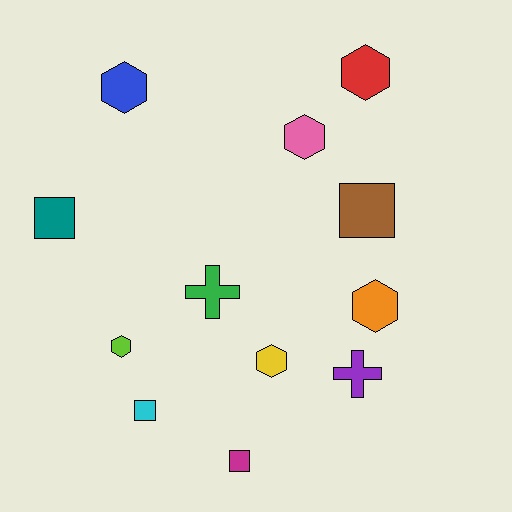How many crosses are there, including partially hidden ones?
There are 2 crosses.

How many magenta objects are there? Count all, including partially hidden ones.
There is 1 magenta object.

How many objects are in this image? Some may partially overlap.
There are 12 objects.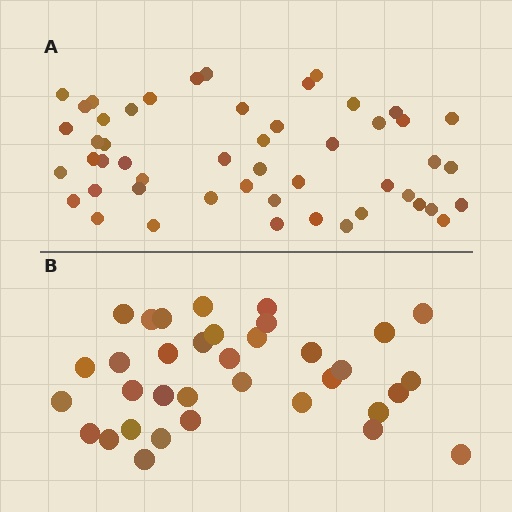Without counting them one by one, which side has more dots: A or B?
Region A (the top region) has more dots.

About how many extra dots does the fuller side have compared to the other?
Region A has approximately 15 more dots than region B.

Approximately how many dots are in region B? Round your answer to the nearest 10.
About 40 dots. (The exact count is 35, which rounds to 40.)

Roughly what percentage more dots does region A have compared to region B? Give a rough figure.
About 45% more.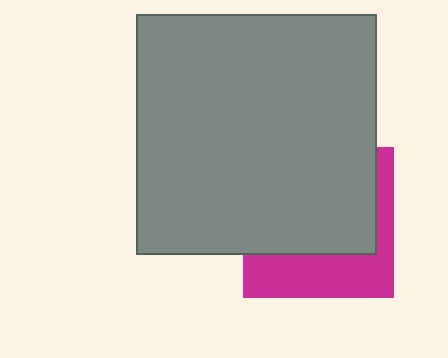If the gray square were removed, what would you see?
You would see the complete magenta square.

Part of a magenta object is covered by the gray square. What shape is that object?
It is a square.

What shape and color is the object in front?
The object in front is a gray square.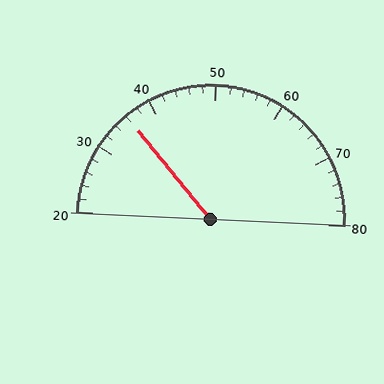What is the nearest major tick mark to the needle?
The nearest major tick mark is 40.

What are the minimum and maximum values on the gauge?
The gauge ranges from 20 to 80.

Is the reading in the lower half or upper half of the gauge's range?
The reading is in the lower half of the range (20 to 80).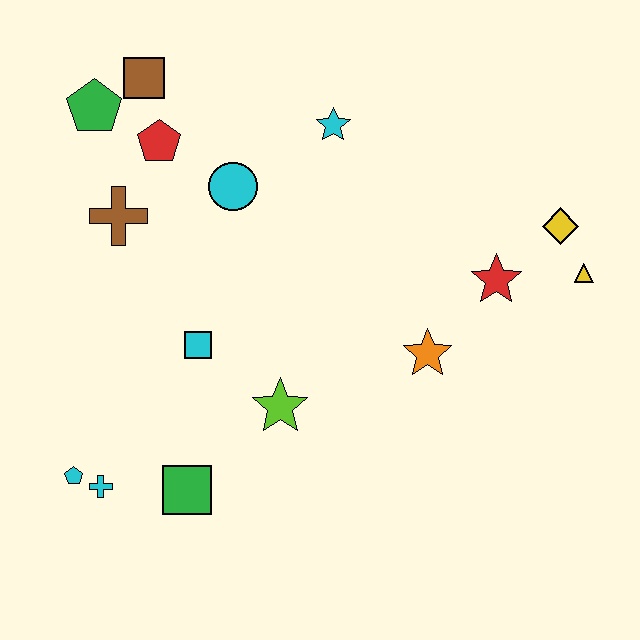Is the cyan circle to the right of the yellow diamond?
No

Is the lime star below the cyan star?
Yes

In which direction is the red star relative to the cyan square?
The red star is to the right of the cyan square.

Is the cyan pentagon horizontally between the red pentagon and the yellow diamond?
No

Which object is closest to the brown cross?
The red pentagon is closest to the brown cross.